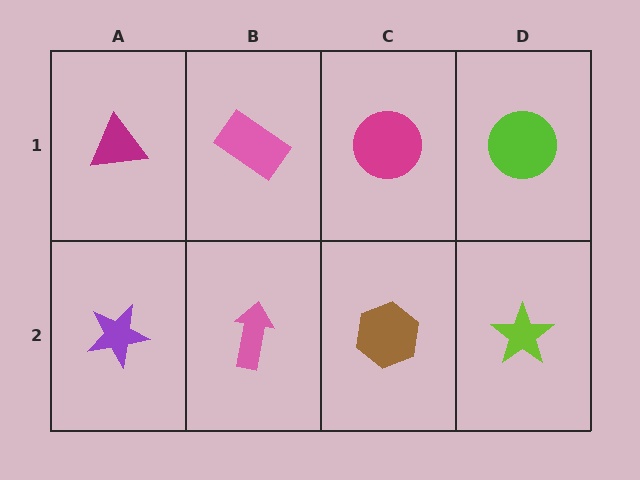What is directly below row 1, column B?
A pink arrow.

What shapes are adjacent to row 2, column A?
A magenta triangle (row 1, column A), a pink arrow (row 2, column B).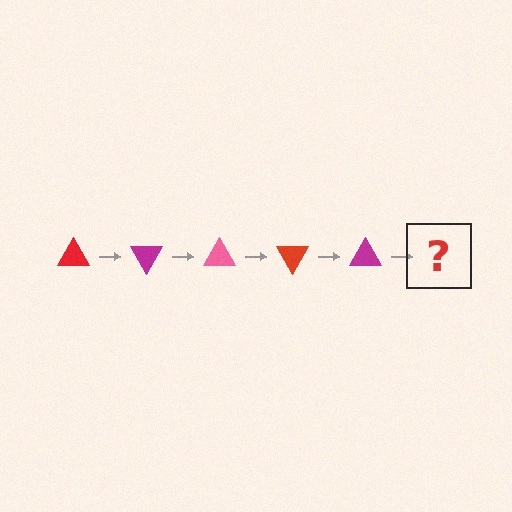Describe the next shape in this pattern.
It should be a pink triangle, rotated 300 degrees from the start.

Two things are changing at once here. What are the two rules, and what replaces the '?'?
The two rules are that it rotates 60 degrees each step and the color cycles through red, magenta, and pink. The '?' should be a pink triangle, rotated 300 degrees from the start.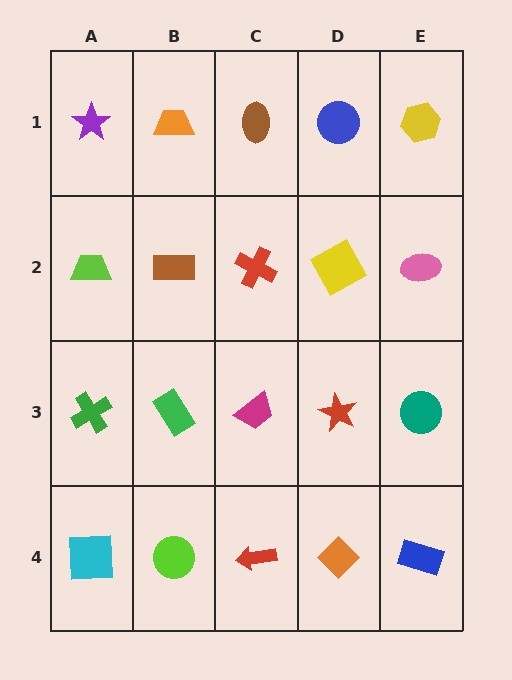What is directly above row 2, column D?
A blue circle.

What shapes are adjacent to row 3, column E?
A pink ellipse (row 2, column E), a blue rectangle (row 4, column E), a red star (row 3, column D).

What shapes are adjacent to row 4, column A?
A green cross (row 3, column A), a lime circle (row 4, column B).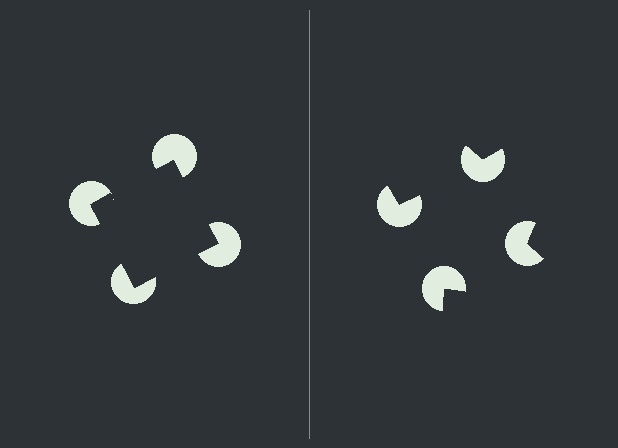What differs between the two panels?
The pac-man discs are positioned identically on both sides; only the wedge orientations differ. On the left they align to a square; on the right they are misaligned.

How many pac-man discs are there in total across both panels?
8 — 4 on each side.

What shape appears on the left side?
An illusory square.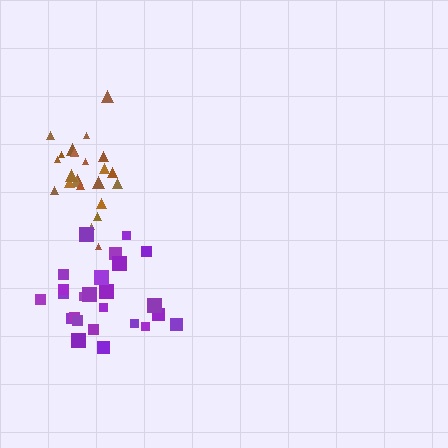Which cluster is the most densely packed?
Brown.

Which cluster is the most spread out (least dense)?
Purple.